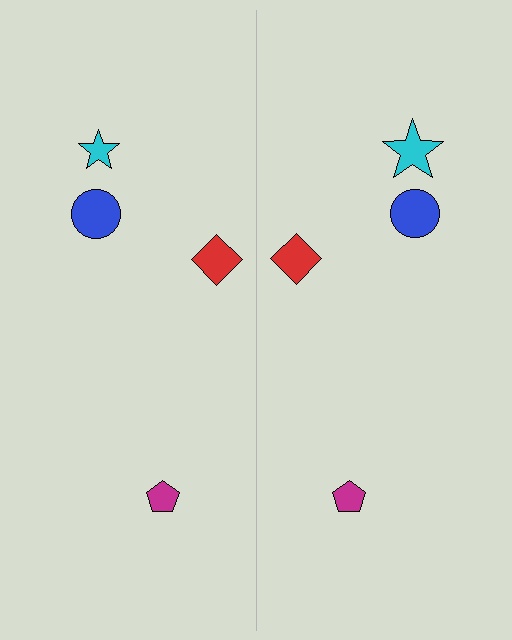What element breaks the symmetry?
The cyan star on the right side has a different size than its mirror counterpart.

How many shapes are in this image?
There are 8 shapes in this image.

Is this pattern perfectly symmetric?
No, the pattern is not perfectly symmetric. The cyan star on the right side has a different size than its mirror counterpart.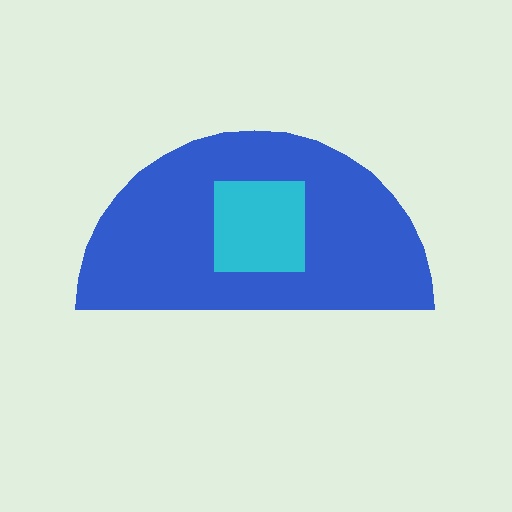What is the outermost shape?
The blue semicircle.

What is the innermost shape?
The cyan square.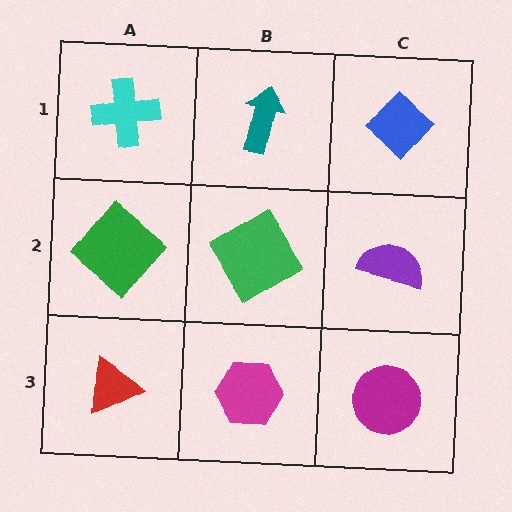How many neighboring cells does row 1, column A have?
2.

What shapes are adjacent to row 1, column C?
A purple semicircle (row 2, column C), a teal arrow (row 1, column B).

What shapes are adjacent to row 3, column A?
A green diamond (row 2, column A), a magenta hexagon (row 3, column B).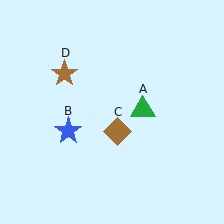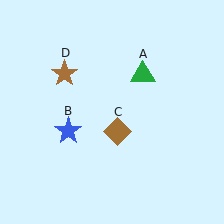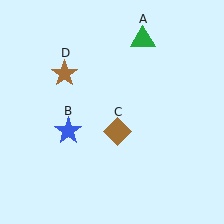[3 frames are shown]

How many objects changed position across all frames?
1 object changed position: green triangle (object A).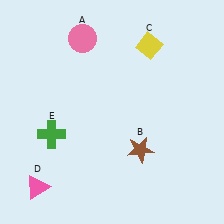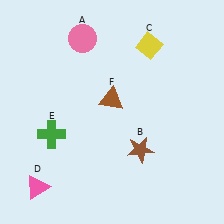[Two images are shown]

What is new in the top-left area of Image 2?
A brown triangle (F) was added in the top-left area of Image 2.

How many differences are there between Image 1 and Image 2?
There is 1 difference between the two images.